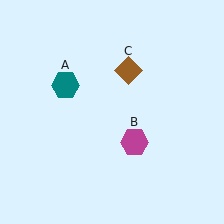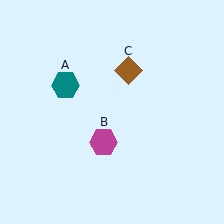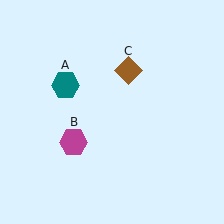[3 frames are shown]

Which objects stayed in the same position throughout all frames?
Teal hexagon (object A) and brown diamond (object C) remained stationary.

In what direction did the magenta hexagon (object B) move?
The magenta hexagon (object B) moved left.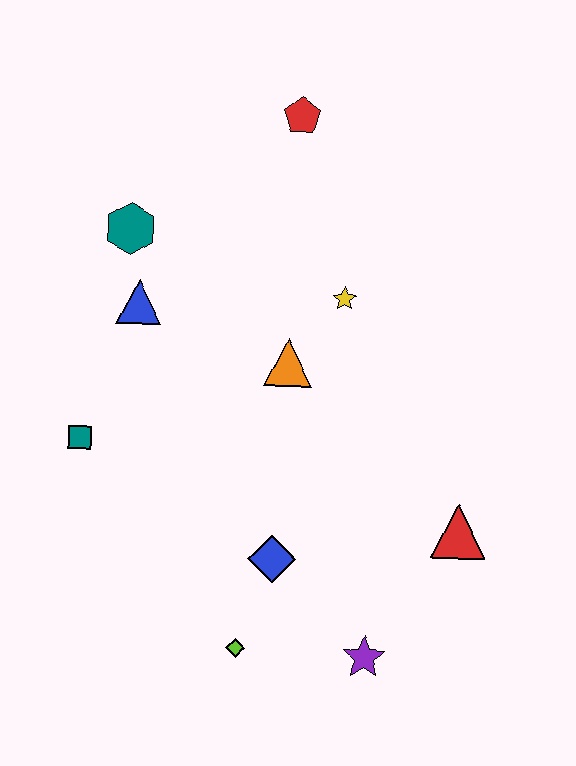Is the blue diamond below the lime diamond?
No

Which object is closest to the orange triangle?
The yellow star is closest to the orange triangle.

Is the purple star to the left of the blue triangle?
No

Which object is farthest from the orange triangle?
The purple star is farthest from the orange triangle.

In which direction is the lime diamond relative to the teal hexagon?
The lime diamond is below the teal hexagon.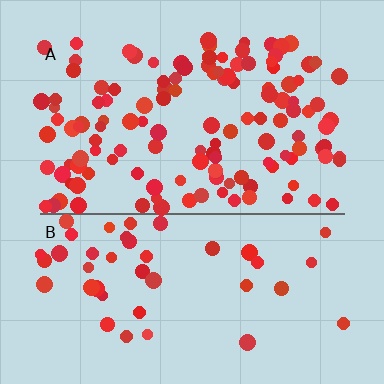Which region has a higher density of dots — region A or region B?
A (the top).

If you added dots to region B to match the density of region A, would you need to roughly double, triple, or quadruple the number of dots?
Approximately triple.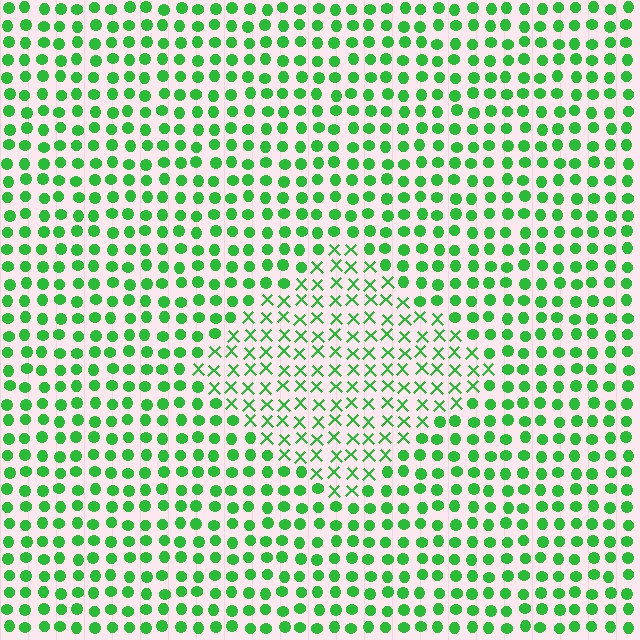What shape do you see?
I see a diamond.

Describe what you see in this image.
The image is filled with small green elements arranged in a uniform grid. A diamond-shaped region contains X marks, while the surrounding area contains circles. The boundary is defined purely by the change in element shape.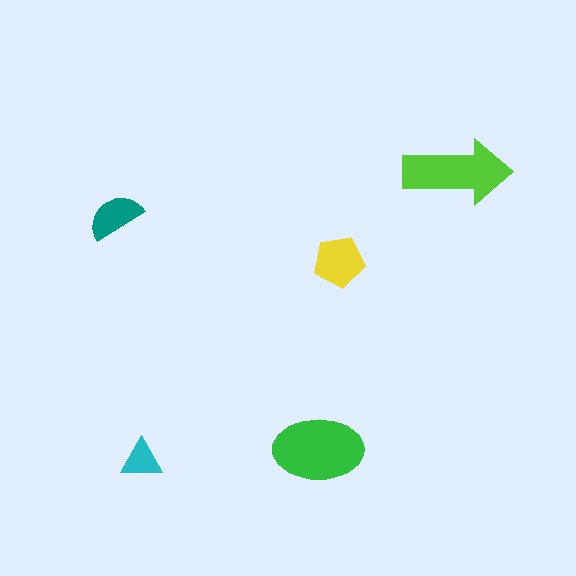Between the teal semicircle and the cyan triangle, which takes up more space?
The teal semicircle.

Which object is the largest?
The green ellipse.